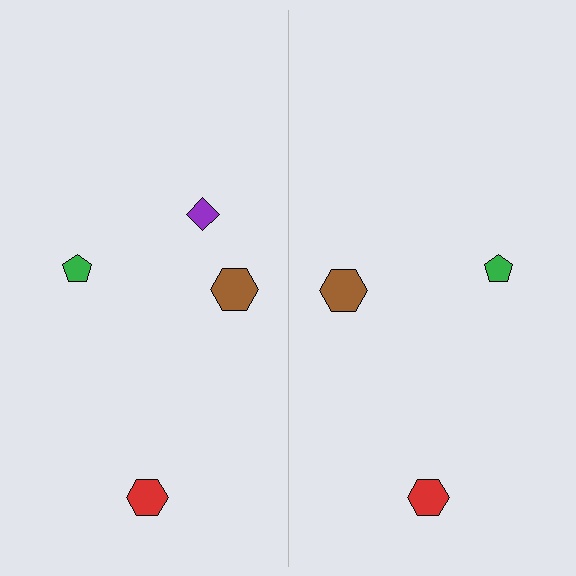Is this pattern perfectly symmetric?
No, the pattern is not perfectly symmetric. A purple diamond is missing from the right side.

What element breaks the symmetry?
A purple diamond is missing from the right side.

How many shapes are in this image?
There are 7 shapes in this image.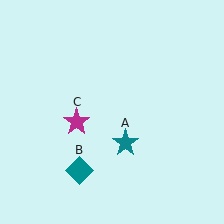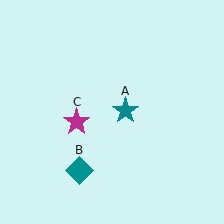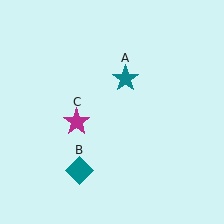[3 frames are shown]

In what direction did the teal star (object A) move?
The teal star (object A) moved up.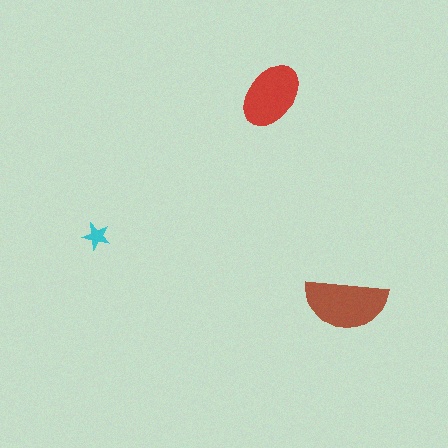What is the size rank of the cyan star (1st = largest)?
3rd.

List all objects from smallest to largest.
The cyan star, the red ellipse, the brown semicircle.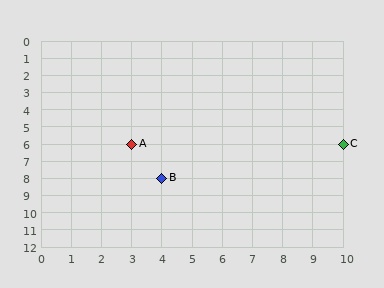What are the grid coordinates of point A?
Point A is at grid coordinates (3, 6).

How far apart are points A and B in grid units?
Points A and B are 1 column and 2 rows apart (about 2.2 grid units diagonally).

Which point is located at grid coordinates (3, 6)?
Point A is at (3, 6).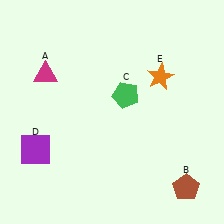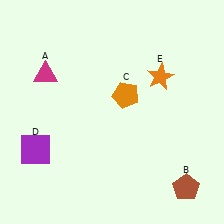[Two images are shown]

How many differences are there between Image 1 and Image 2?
There is 1 difference between the two images.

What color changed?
The pentagon (C) changed from green in Image 1 to orange in Image 2.